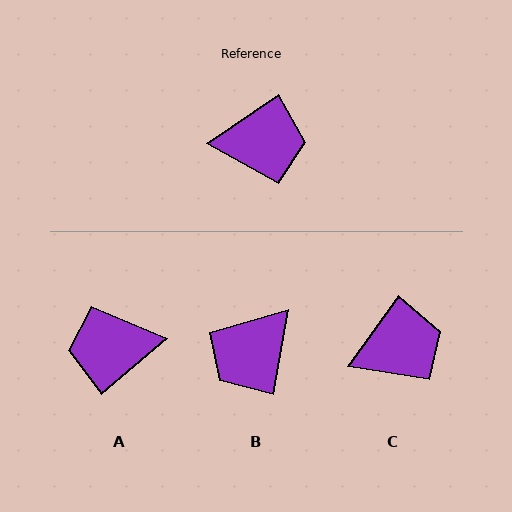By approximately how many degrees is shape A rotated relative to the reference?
Approximately 173 degrees clockwise.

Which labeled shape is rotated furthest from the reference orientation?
A, about 173 degrees away.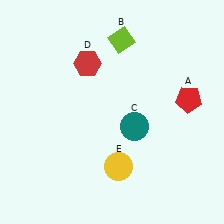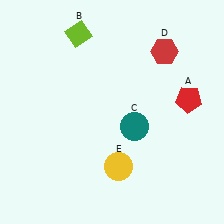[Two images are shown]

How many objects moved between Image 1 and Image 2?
2 objects moved between the two images.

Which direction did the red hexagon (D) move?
The red hexagon (D) moved right.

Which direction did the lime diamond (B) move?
The lime diamond (B) moved left.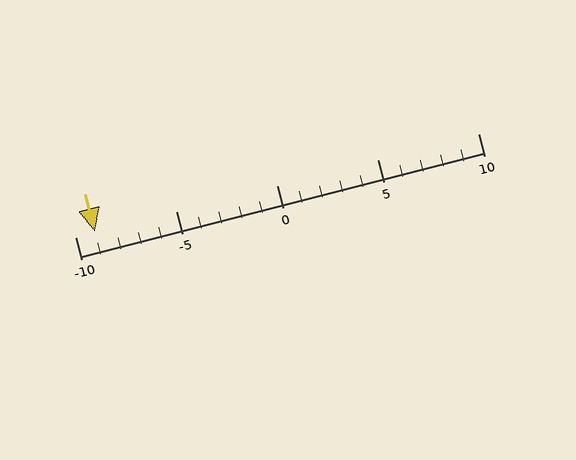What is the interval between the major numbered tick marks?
The major tick marks are spaced 5 units apart.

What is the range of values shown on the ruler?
The ruler shows values from -10 to 10.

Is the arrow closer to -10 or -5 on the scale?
The arrow is closer to -10.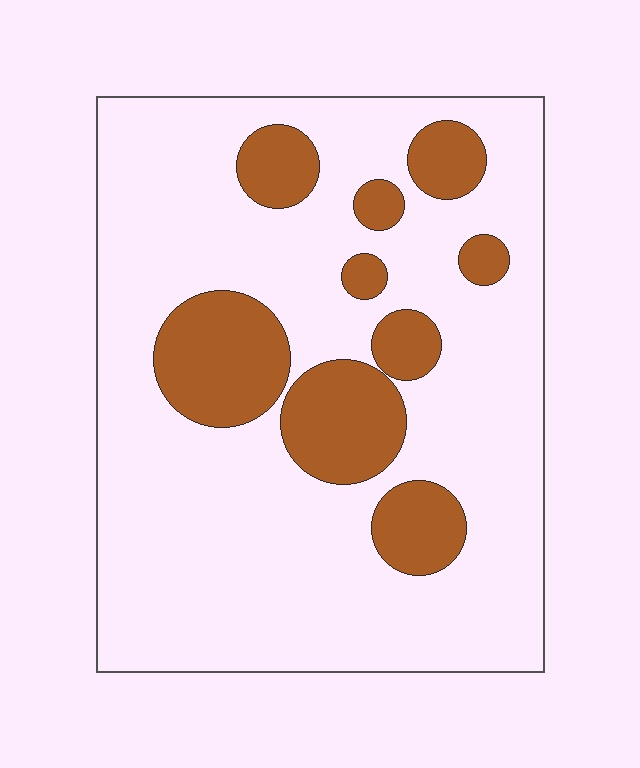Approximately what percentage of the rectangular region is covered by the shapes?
Approximately 20%.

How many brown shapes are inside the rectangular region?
9.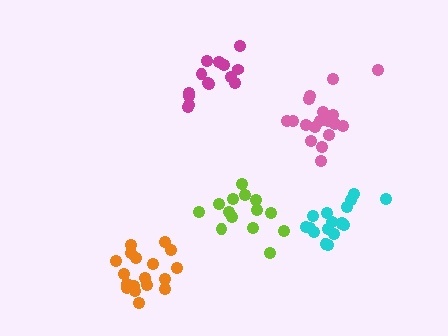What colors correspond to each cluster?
The clusters are colored: cyan, lime, magenta, pink, orange.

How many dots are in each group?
Group 1: 17 dots, Group 2: 14 dots, Group 3: 14 dots, Group 4: 18 dots, Group 5: 18 dots (81 total).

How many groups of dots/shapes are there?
There are 5 groups.